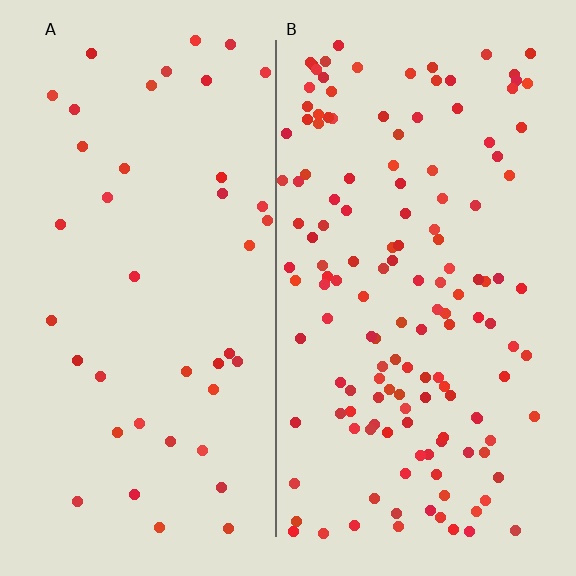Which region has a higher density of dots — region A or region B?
B (the right).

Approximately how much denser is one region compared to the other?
Approximately 3.4× — region B over region A.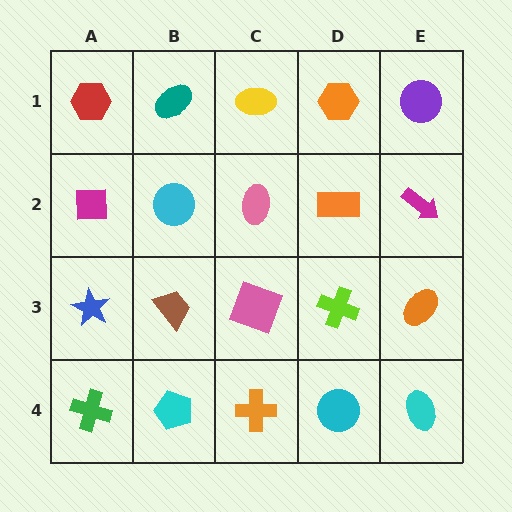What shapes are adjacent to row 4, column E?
An orange ellipse (row 3, column E), a cyan circle (row 4, column D).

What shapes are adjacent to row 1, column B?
A cyan circle (row 2, column B), a red hexagon (row 1, column A), a yellow ellipse (row 1, column C).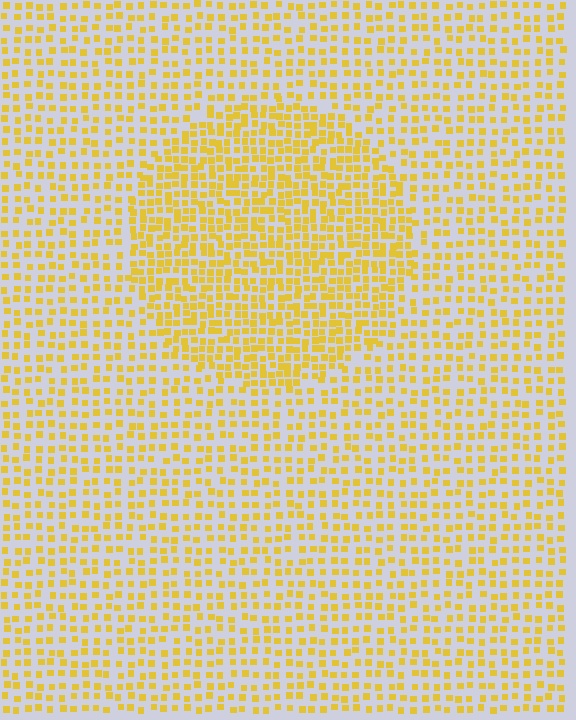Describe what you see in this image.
The image contains small yellow elements arranged at two different densities. A circle-shaped region is visible where the elements are more densely packed than the surrounding area.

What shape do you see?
I see a circle.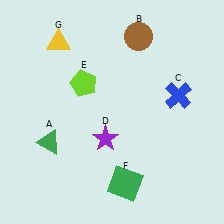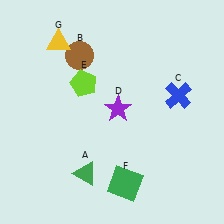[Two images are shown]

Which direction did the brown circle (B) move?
The brown circle (B) moved left.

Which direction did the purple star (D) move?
The purple star (D) moved up.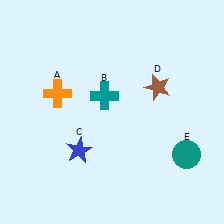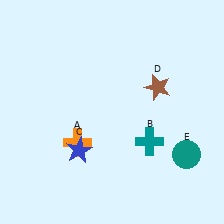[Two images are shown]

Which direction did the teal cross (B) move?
The teal cross (B) moved down.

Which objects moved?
The objects that moved are: the orange cross (A), the teal cross (B).